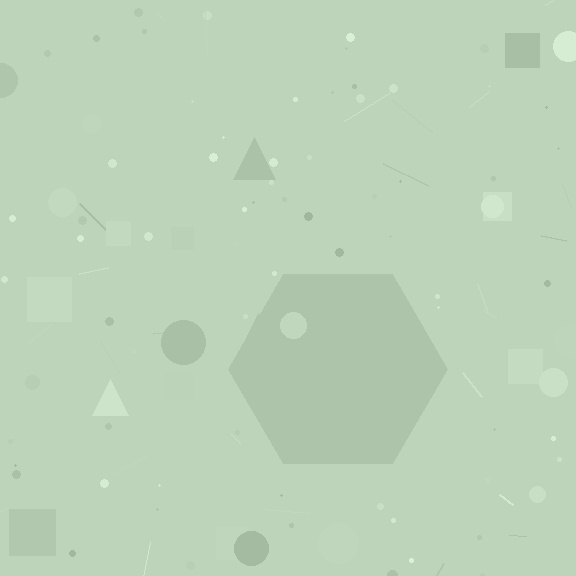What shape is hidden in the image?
A hexagon is hidden in the image.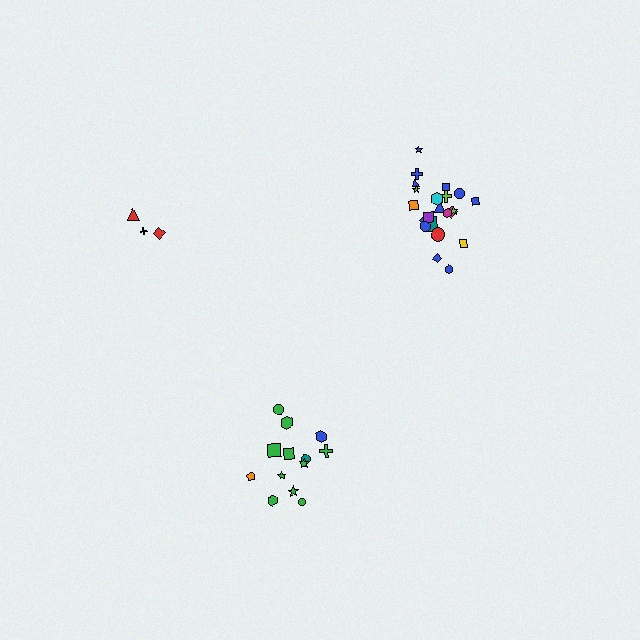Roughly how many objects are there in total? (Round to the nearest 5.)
Roughly 40 objects in total.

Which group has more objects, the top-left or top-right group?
The top-right group.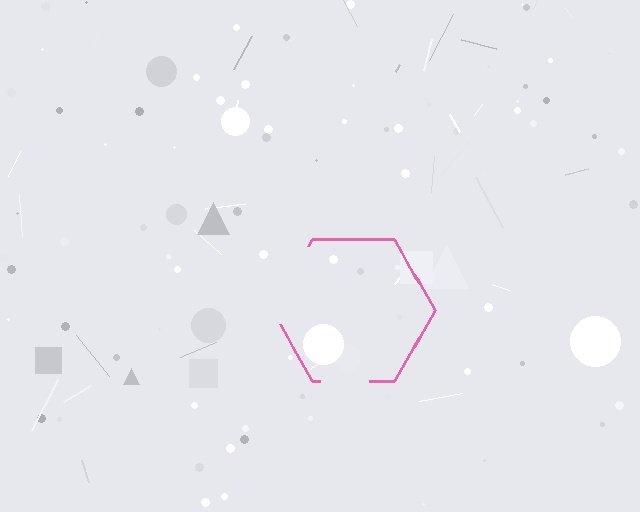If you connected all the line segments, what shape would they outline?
They would outline a hexagon.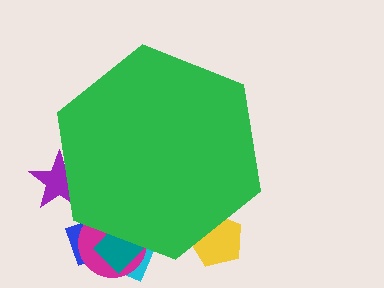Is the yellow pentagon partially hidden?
Yes, the yellow pentagon is partially hidden behind the green hexagon.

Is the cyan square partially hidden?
Yes, the cyan square is partially hidden behind the green hexagon.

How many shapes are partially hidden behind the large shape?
6 shapes are partially hidden.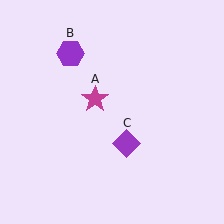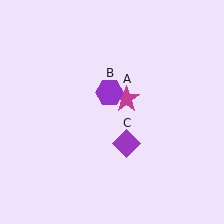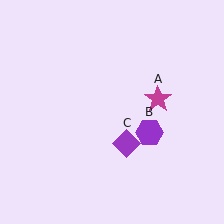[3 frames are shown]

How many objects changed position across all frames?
2 objects changed position: magenta star (object A), purple hexagon (object B).